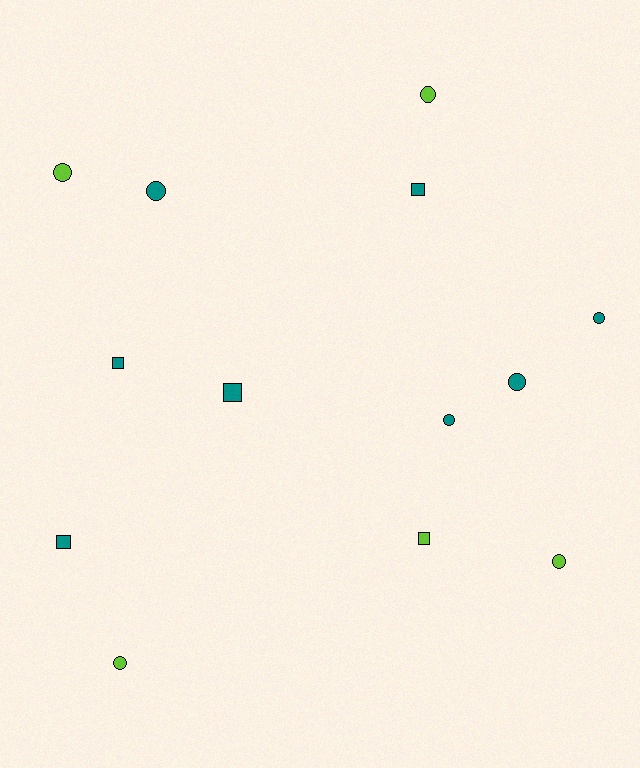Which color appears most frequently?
Teal, with 8 objects.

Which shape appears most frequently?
Circle, with 8 objects.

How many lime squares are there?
There is 1 lime square.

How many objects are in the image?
There are 13 objects.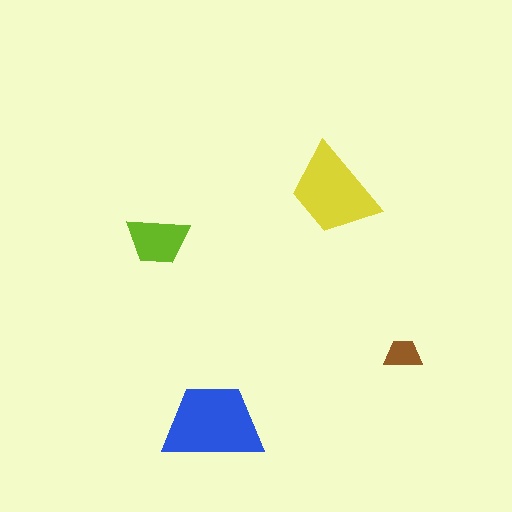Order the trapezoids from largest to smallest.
the blue one, the yellow one, the lime one, the brown one.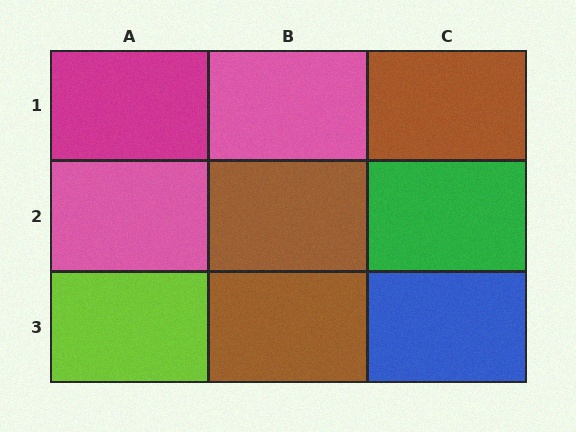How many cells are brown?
3 cells are brown.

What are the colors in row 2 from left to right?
Pink, brown, green.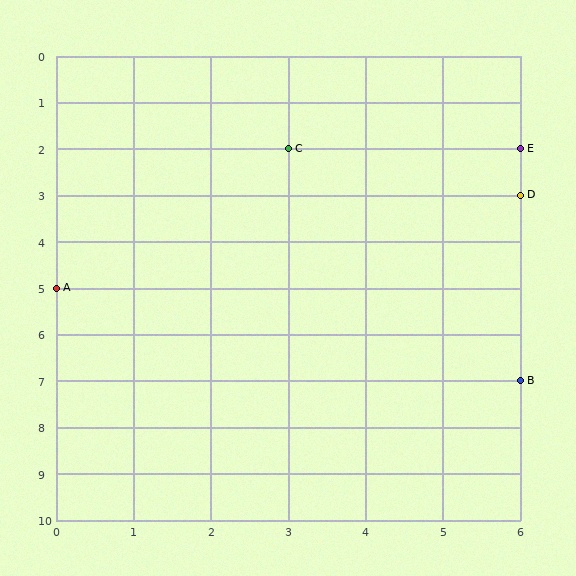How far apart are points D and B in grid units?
Points D and B are 4 rows apart.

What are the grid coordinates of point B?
Point B is at grid coordinates (6, 7).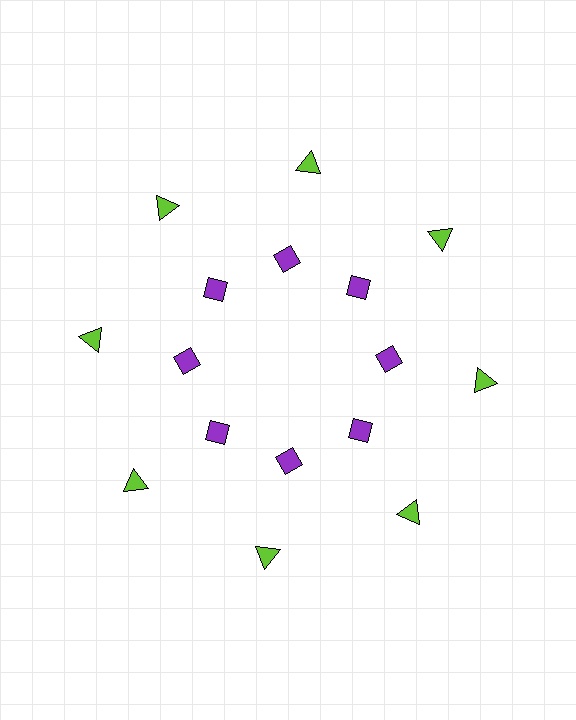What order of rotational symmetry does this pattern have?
This pattern has 8-fold rotational symmetry.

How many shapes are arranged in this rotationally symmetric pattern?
There are 16 shapes, arranged in 8 groups of 2.